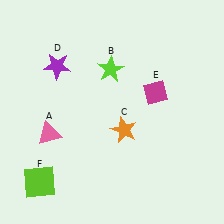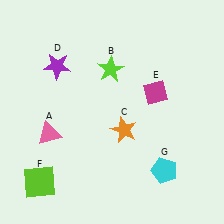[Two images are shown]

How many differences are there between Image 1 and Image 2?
There is 1 difference between the two images.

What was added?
A cyan pentagon (G) was added in Image 2.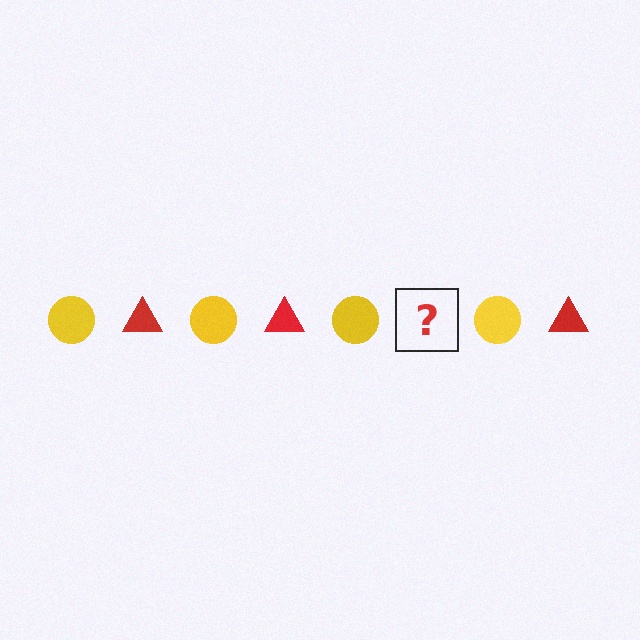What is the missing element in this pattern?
The missing element is a red triangle.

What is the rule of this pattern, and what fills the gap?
The rule is that the pattern alternates between yellow circle and red triangle. The gap should be filled with a red triangle.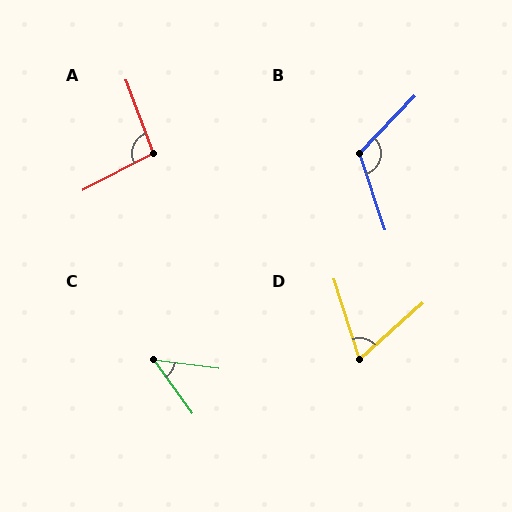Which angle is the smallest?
C, at approximately 47 degrees.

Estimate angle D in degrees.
Approximately 66 degrees.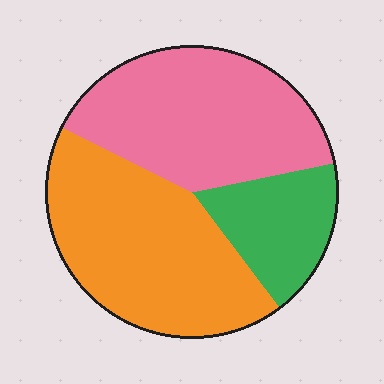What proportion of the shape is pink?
Pink takes up between a quarter and a half of the shape.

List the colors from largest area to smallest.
From largest to smallest: orange, pink, green.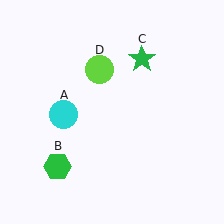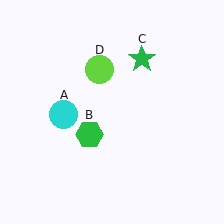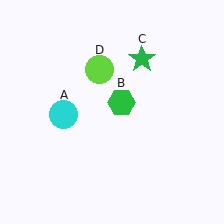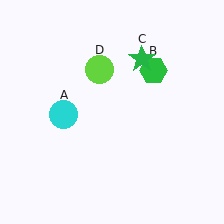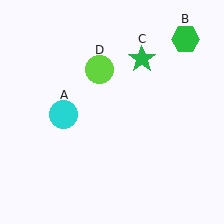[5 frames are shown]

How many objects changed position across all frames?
1 object changed position: green hexagon (object B).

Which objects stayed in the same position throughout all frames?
Cyan circle (object A) and green star (object C) and lime circle (object D) remained stationary.